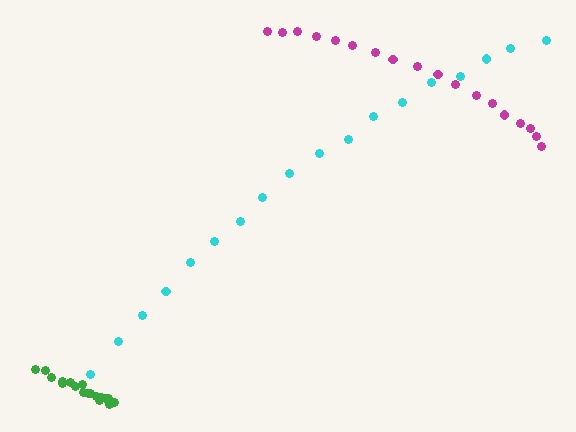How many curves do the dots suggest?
There are 3 distinct paths.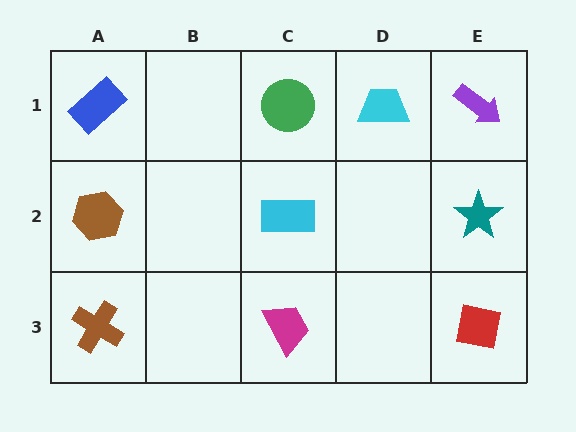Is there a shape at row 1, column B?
No, that cell is empty.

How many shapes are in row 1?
4 shapes.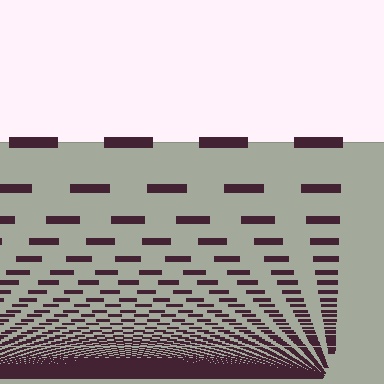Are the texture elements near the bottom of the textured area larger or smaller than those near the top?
Smaller. The gradient is inverted — elements near the bottom are smaller and denser.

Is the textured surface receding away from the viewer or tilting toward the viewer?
The surface appears to tilt toward the viewer. Texture elements get larger and sparser toward the top.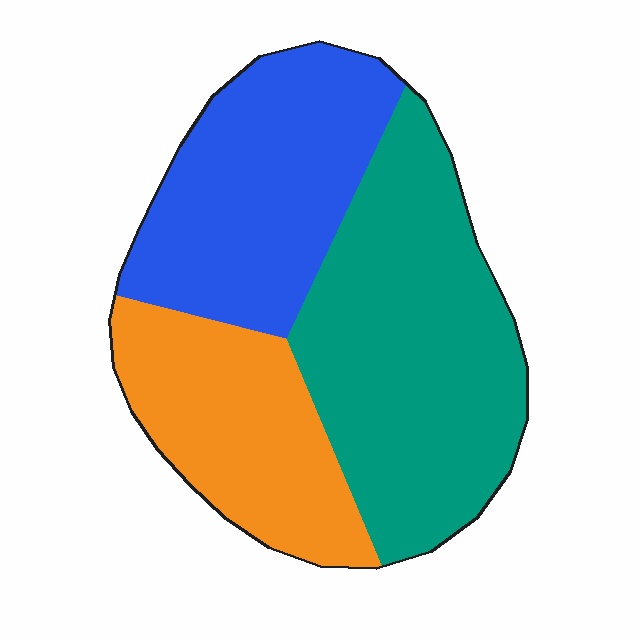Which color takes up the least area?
Orange, at roughly 25%.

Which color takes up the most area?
Teal, at roughly 45%.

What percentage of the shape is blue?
Blue takes up about one third (1/3) of the shape.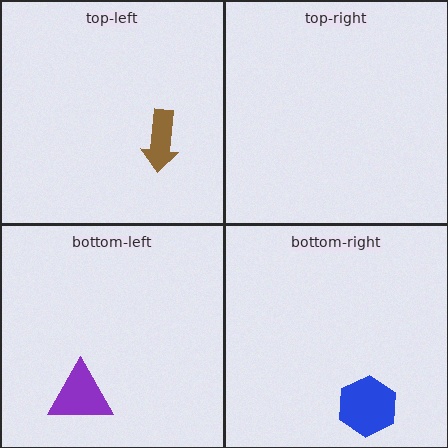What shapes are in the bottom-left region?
The purple triangle.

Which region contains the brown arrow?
The top-left region.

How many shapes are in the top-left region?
1.